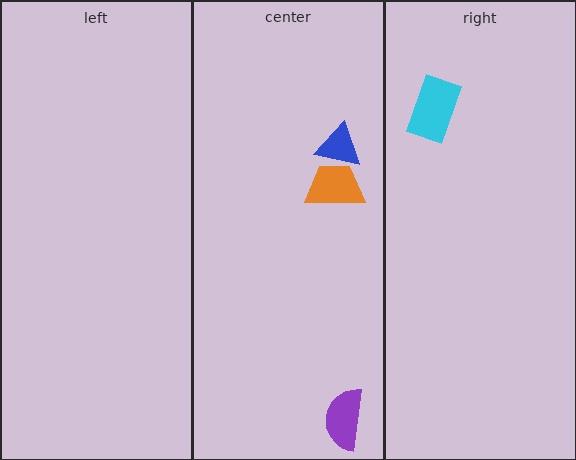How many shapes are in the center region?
3.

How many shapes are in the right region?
1.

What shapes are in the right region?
The cyan rectangle.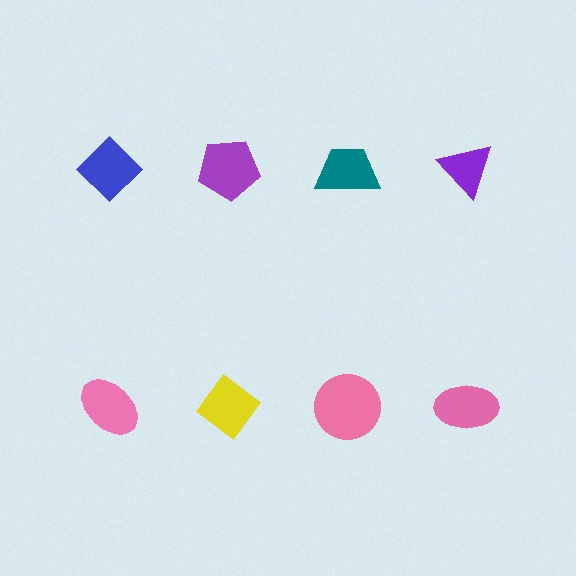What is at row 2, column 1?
A pink ellipse.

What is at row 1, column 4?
A purple triangle.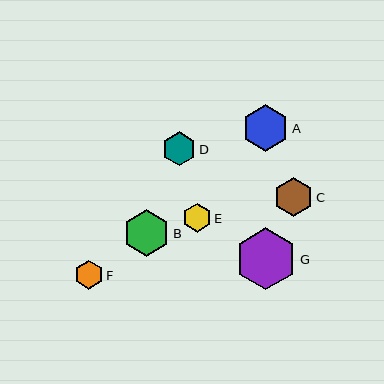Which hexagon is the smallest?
Hexagon E is the smallest with a size of approximately 28 pixels.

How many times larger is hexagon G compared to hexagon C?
Hexagon G is approximately 1.6 times the size of hexagon C.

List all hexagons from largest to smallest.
From largest to smallest: G, A, B, C, D, F, E.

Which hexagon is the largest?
Hexagon G is the largest with a size of approximately 62 pixels.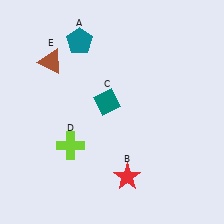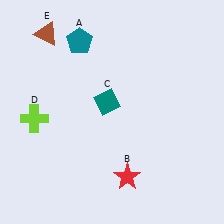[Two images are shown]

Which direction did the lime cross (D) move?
The lime cross (D) moved left.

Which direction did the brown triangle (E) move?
The brown triangle (E) moved up.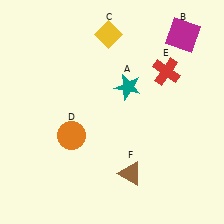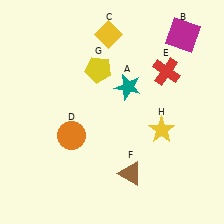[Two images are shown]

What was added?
A yellow pentagon (G), a yellow star (H) were added in Image 2.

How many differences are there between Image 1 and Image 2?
There are 2 differences between the two images.